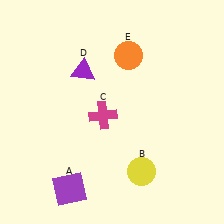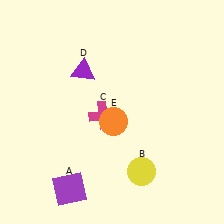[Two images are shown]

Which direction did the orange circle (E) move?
The orange circle (E) moved down.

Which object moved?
The orange circle (E) moved down.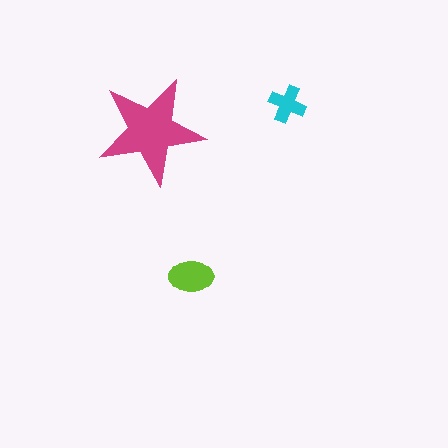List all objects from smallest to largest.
The cyan cross, the lime ellipse, the magenta star.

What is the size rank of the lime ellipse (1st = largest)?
2nd.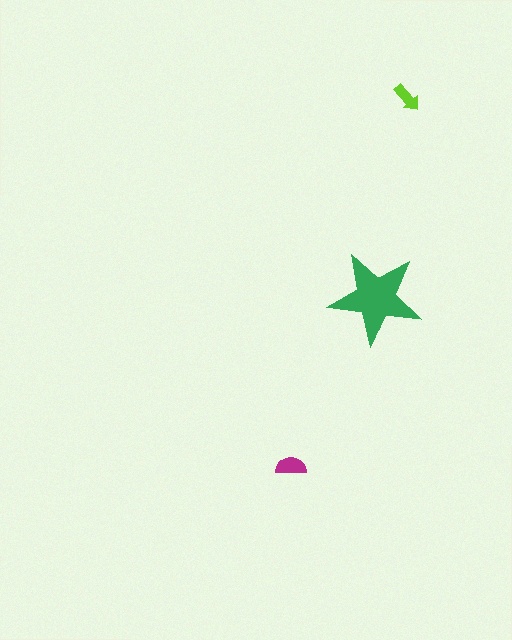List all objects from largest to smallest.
The green star, the magenta semicircle, the lime arrow.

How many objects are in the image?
There are 3 objects in the image.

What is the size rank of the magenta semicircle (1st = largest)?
2nd.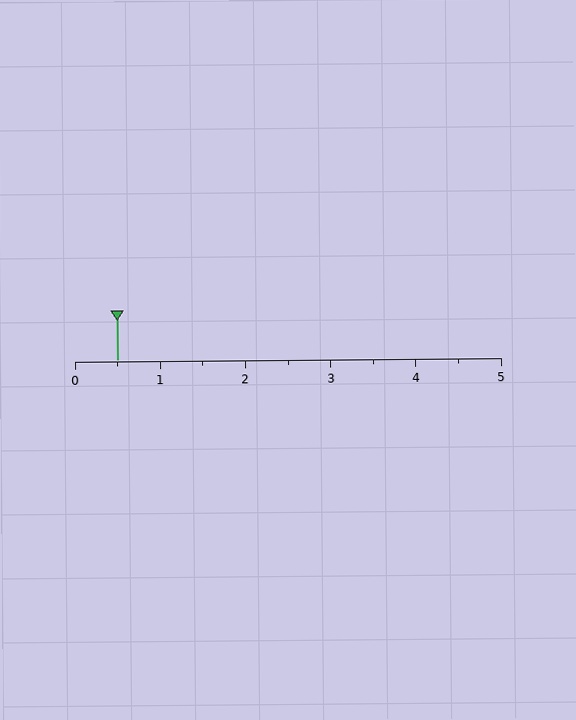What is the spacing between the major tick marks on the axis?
The major ticks are spaced 1 apart.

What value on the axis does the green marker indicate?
The marker indicates approximately 0.5.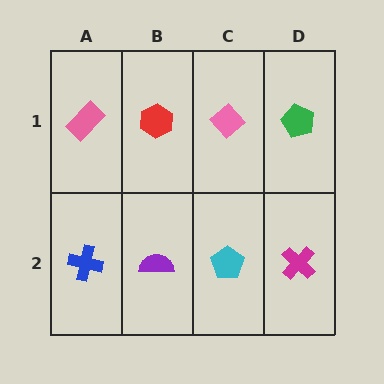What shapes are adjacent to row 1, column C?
A cyan pentagon (row 2, column C), a red hexagon (row 1, column B), a green pentagon (row 1, column D).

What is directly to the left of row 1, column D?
A pink diamond.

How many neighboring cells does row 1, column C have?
3.